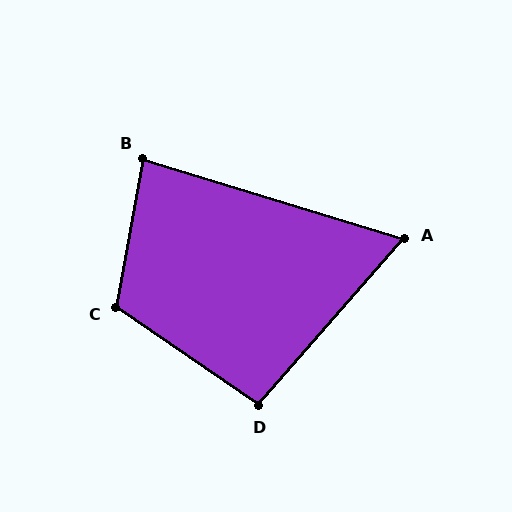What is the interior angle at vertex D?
Approximately 97 degrees (obtuse).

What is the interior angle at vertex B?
Approximately 83 degrees (acute).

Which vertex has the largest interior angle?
C, at approximately 114 degrees.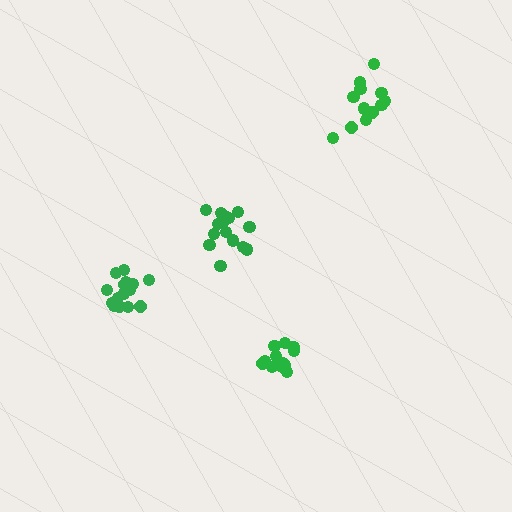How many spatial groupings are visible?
There are 4 spatial groupings.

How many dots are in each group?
Group 1: 17 dots, Group 2: 15 dots, Group 3: 12 dots, Group 4: 13 dots (57 total).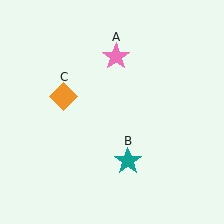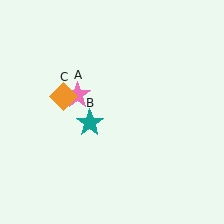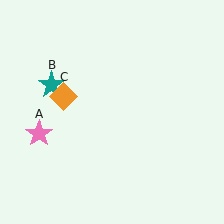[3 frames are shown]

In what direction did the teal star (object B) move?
The teal star (object B) moved up and to the left.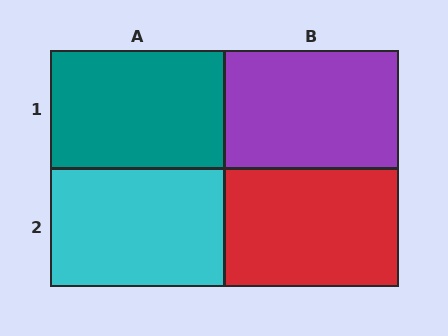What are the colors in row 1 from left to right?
Teal, purple.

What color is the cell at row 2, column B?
Red.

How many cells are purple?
1 cell is purple.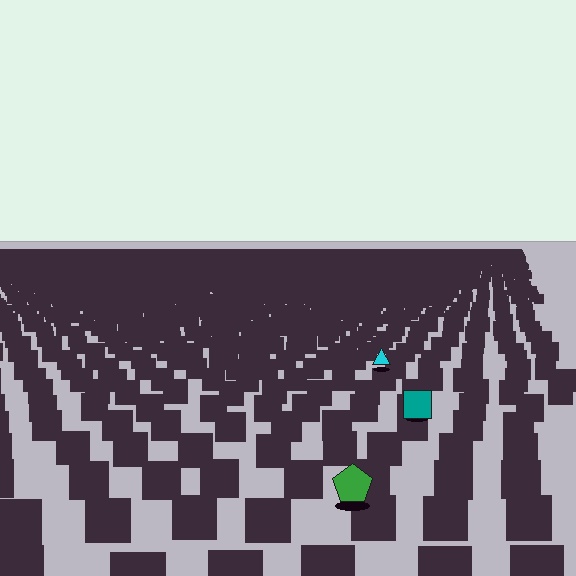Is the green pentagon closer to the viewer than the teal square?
Yes. The green pentagon is closer — you can tell from the texture gradient: the ground texture is coarser near it.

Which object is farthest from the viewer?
The cyan triangle is farthest from the viewer. It appears smaller and the ground texture around it is denser.